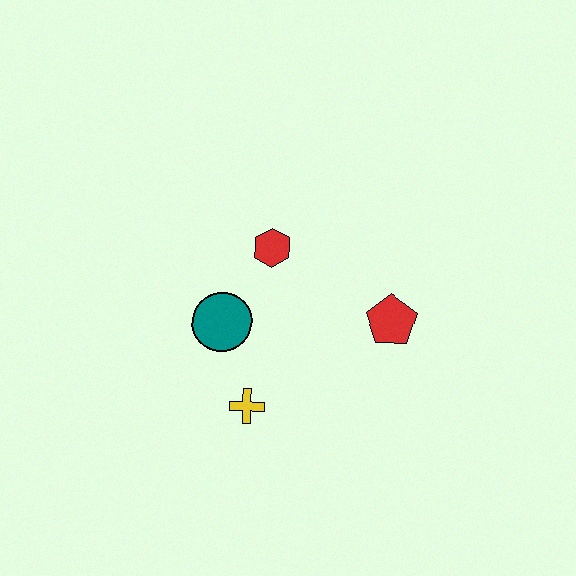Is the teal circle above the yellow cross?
Yes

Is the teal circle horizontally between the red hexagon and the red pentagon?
No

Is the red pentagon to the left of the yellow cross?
No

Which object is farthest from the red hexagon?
The yellow cross is farthest from the red hexagon.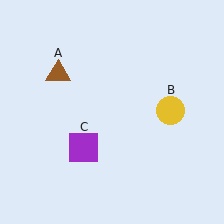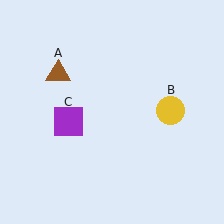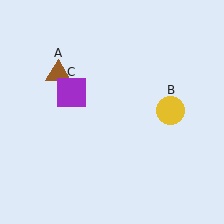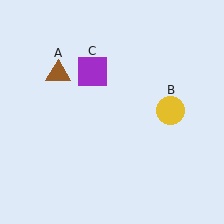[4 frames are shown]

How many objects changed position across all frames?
1 object changed position: purple square (object C).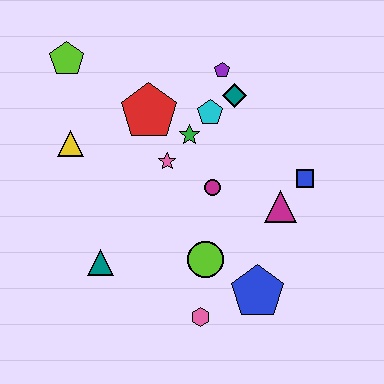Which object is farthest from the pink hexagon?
The lime pentagon is farthest from the pink hexagon.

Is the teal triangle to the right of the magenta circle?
No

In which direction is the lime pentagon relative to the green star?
The lime pentagon is to the left of the green star.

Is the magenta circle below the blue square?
Yes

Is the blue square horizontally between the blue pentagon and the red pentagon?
No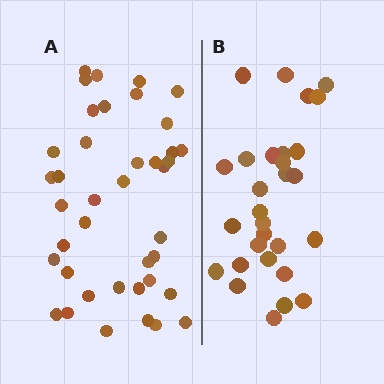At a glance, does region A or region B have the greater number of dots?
Region A (the left region) has more dots.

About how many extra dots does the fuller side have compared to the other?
Region A has roughly 12 or so more dots than region B.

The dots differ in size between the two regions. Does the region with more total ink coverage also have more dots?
No. Region B has more total ink coverage because its dots are larger, but region A actually contains more individual dots. Total area can be misleading — the number of items is what matters here.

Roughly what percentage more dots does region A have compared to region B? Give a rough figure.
About 40% more.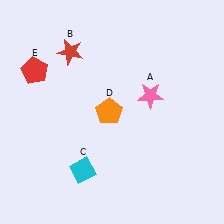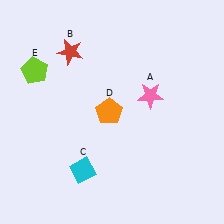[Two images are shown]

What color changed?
The pentagon (E) changed from red in Image 1 to lime in Image 2.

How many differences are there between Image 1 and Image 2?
There is 1 difference between the two images.